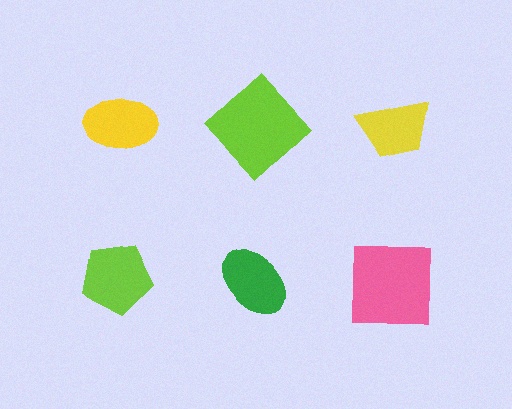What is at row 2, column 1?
A lime pentagon.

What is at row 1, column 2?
A lime diamond.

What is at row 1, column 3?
A yellow trapezoid.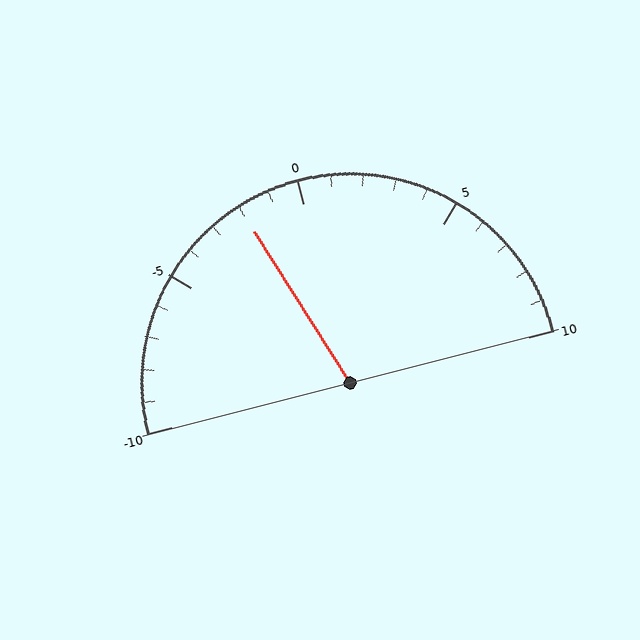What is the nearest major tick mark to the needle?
The nearest major tick mark is 0.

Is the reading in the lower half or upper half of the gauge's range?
The reading is in the lower half of the range (-10 to 10).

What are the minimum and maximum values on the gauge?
The gauge ranges from -10 to 10.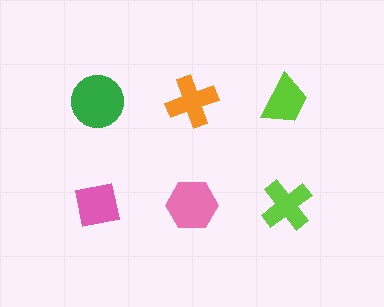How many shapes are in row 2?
3 shapes.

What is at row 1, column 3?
A lime trapezoid.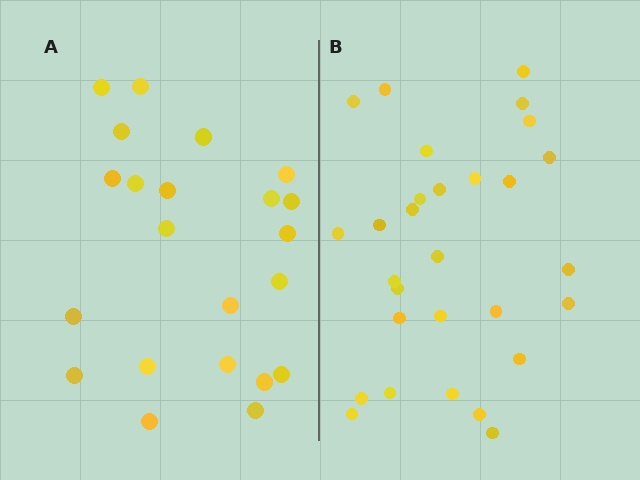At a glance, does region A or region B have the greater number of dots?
Region B (the right region) has more dots.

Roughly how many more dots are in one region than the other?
Region B has roughly 8 or so more dots than region A.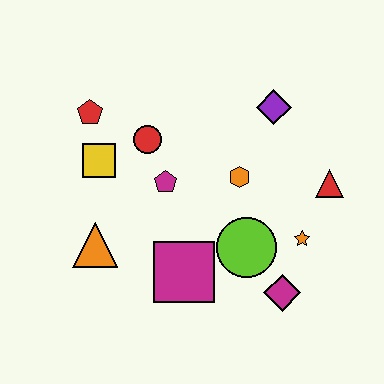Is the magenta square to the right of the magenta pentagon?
Yes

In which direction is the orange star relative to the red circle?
The orange star is to the right of the red circle.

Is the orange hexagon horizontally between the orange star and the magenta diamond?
No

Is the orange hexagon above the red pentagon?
No